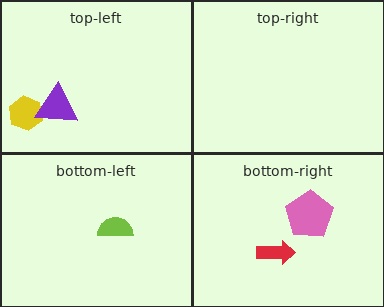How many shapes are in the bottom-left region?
1.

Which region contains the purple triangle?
The top-left region.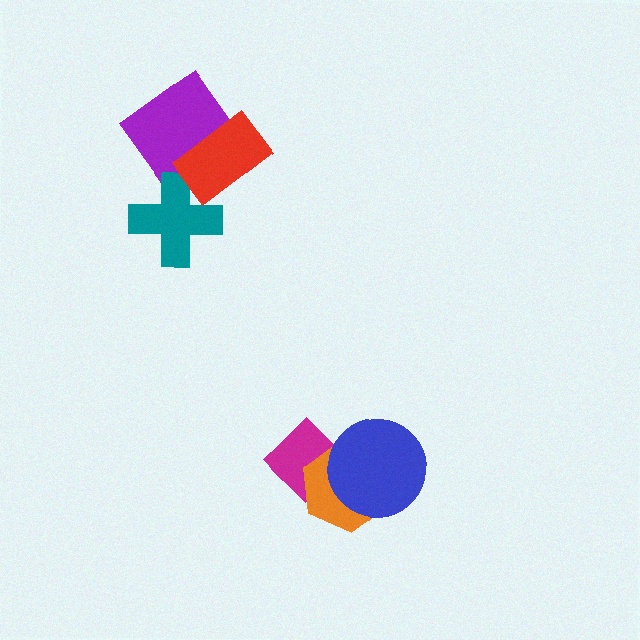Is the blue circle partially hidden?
No, no other shape covers it.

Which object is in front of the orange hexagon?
The blue circle is in front of the orange hexagon.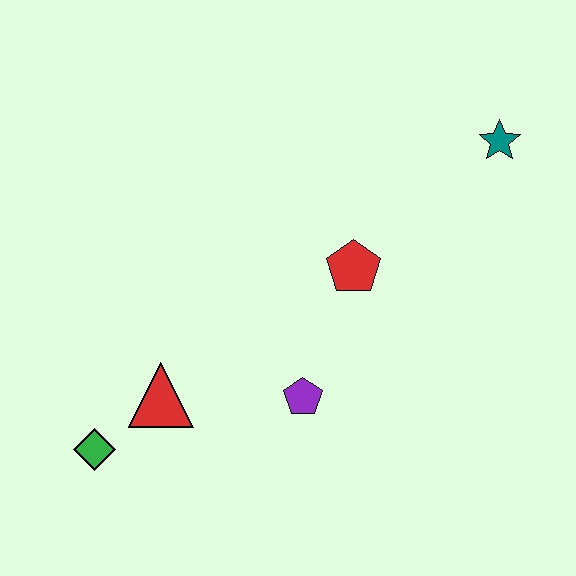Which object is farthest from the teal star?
The green diamond is farthest from the teal star.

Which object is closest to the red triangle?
The green diamond is closest to the red triangle.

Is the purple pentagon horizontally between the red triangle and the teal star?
Yes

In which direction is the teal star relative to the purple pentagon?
The teal star is above the purple pentagon.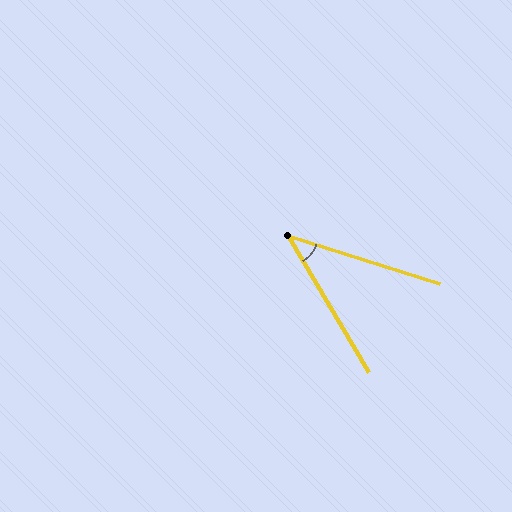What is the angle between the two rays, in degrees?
Approximately 42 degrees.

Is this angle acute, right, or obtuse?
It is acute.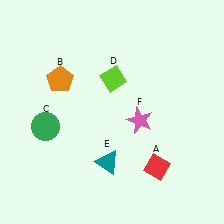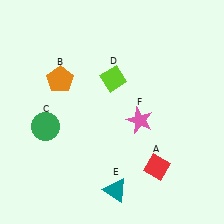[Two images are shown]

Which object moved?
The teal triangle (E) moved down.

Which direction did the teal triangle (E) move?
The teal triangle (E) moved down.